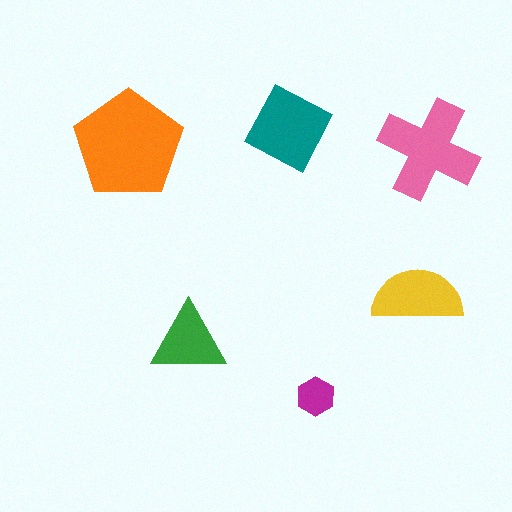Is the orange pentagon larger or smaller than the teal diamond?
Larger.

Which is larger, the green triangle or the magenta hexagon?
The green triangle.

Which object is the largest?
The orange pentagon.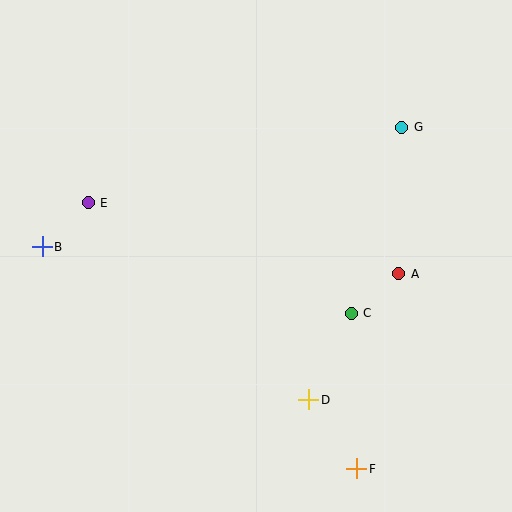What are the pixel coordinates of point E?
Point E is at (88, 203).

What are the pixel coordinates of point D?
Point D is at (309, 400).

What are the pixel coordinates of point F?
Point F is at (357, 469).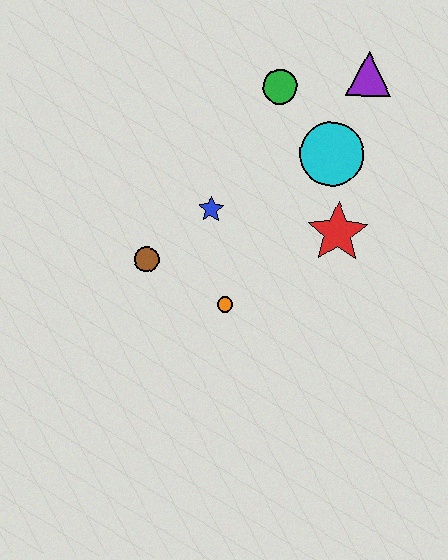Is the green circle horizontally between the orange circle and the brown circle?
No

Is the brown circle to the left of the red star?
Yes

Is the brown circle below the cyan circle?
Yes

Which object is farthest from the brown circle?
The purple triangle is farthest from the brown circle.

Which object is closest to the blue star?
The brown circle is closest to the blue star.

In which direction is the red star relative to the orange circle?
The red star is to the right of the orange circle.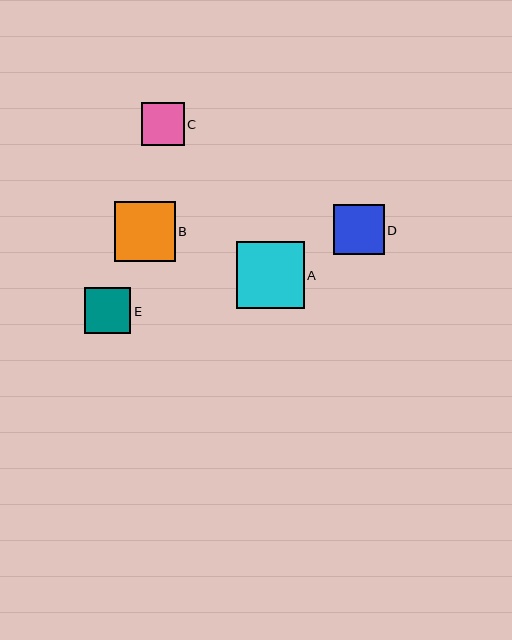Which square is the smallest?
Square C is the smallest with a size of approximately 43 pixels.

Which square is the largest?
Square A is the largest with a size of approximately 67 pixels.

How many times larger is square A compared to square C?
Square A is approximately 1.6 times the size of square C.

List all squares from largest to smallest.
From largest to smallest: A, B, D, E, C.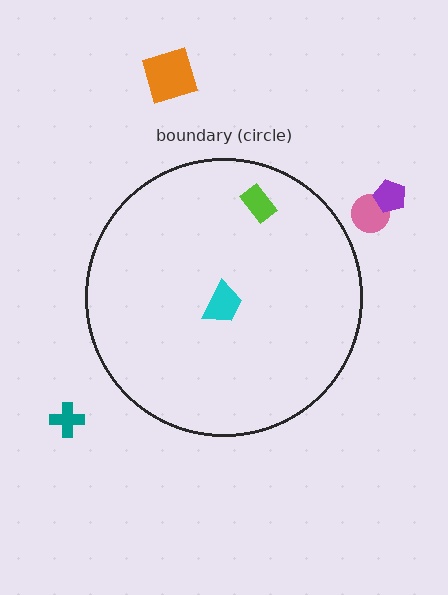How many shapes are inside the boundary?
2 inside, 4 outside.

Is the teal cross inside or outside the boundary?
Outside.